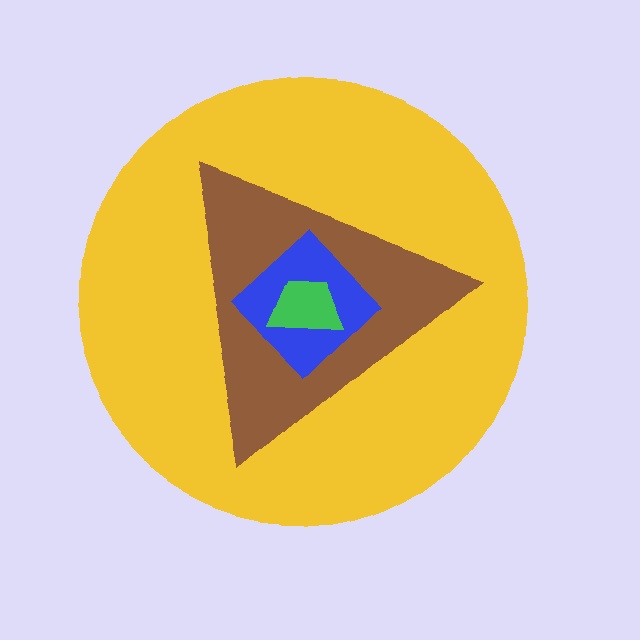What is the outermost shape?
The yellow circle.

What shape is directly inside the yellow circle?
The brown triangle.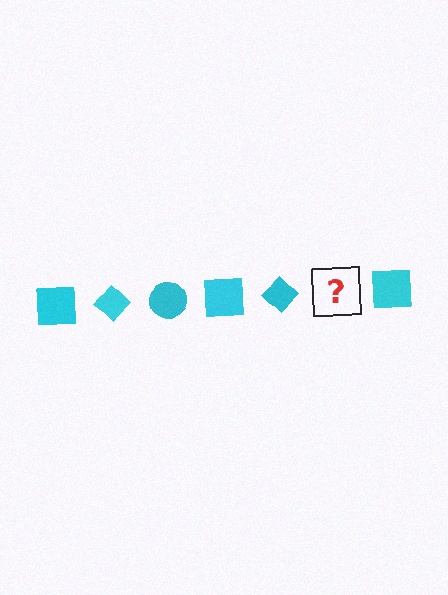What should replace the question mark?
The question mark should be replaced with a cyan circle.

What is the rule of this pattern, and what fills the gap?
The rule is that the pattern cycles through square, diamond, circle shapes in cyan. The gap should be filled with a cyan circle.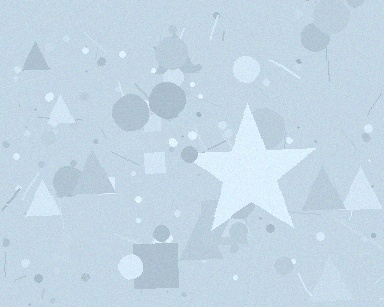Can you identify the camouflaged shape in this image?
The camouflaged shape is a star.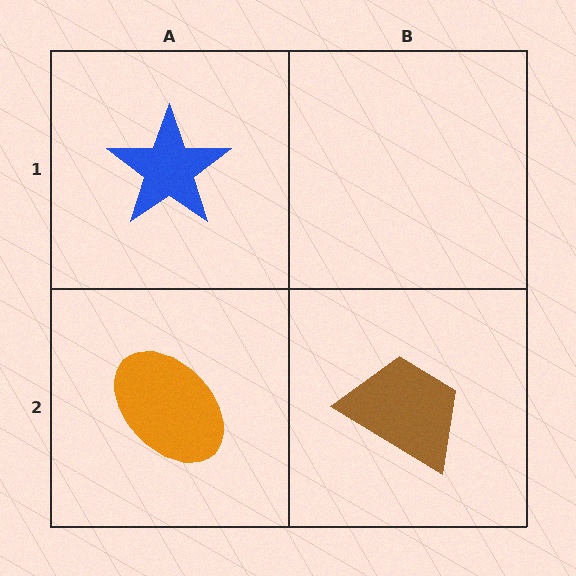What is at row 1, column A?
A blue star.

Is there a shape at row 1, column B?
No, that cell is empty.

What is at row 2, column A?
An orange ellipse.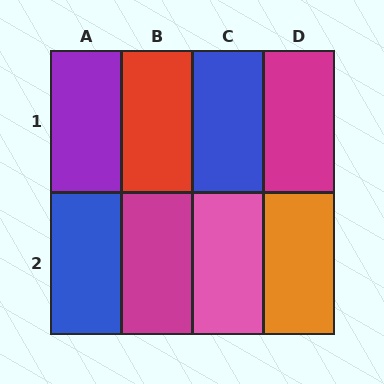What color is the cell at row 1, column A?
Purple.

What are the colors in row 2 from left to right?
Blue, magenta, pink, orange.